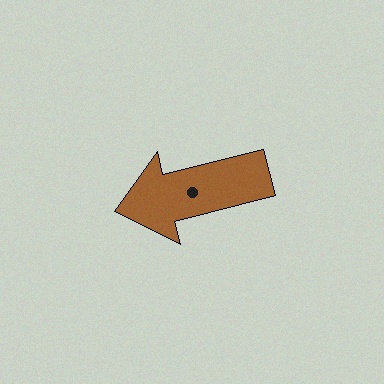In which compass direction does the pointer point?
West.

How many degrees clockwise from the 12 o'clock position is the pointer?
Approximately 256 degrees.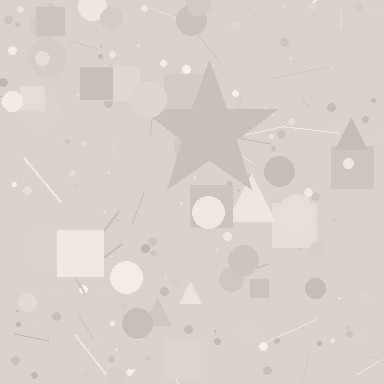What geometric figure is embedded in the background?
A star is embedded in the background.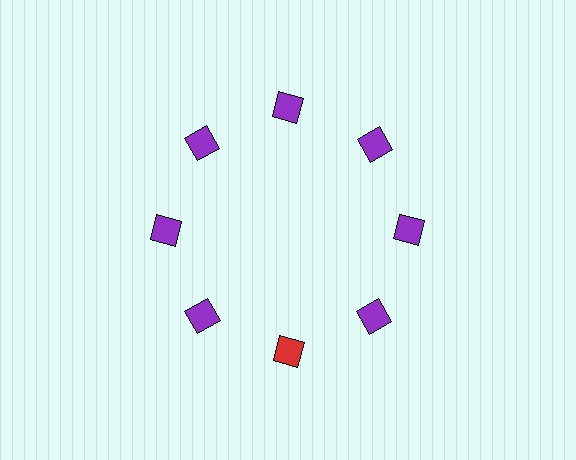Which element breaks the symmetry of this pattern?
The red diamond at roughly the 6 o'clock position breaks the symmetry. All other shapes are purple diamonds.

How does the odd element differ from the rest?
It has a different color: red instead of purple.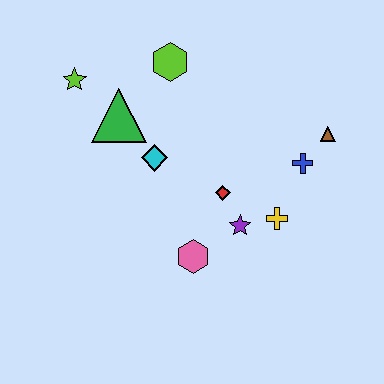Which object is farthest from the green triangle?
The brown triangle is farthest from the green triangle.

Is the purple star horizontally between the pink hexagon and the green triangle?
No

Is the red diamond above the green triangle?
No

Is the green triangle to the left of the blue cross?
Yes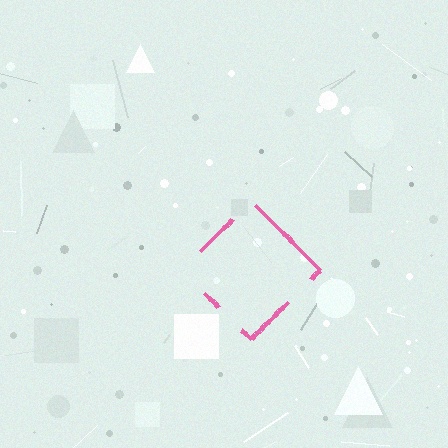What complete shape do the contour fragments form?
The contour fragments form a diamond.